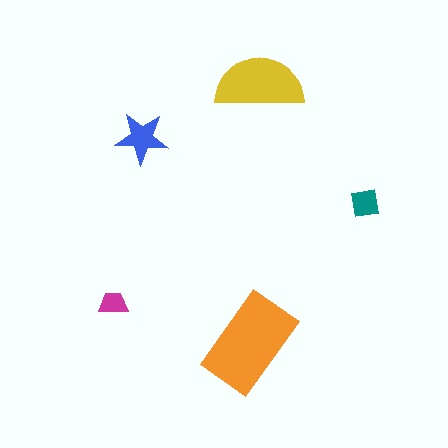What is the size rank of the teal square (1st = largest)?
4th.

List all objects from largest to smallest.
The orange rectangle, the yellow semicircle, the blue star, the teal square, the magenta trapezoid.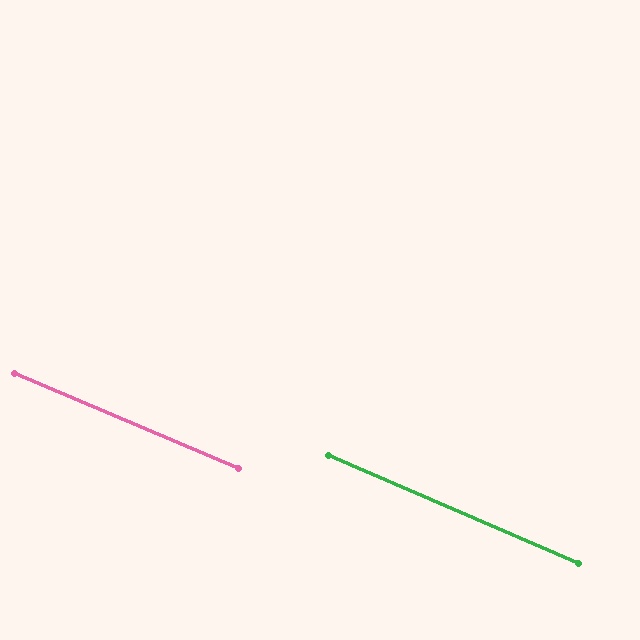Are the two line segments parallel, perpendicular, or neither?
Parallel — their directions differ by only 0.4°.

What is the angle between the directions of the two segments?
Approximately 0 degrees.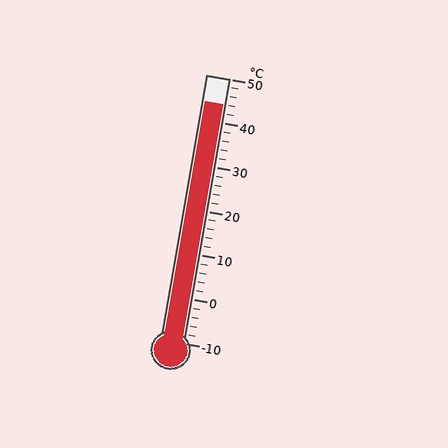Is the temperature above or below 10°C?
The temperature is above 10°C.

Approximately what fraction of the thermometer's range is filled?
The thermometer is filled to approximately 90% of its range.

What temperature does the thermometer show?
The thermometer shows approximately 44°C.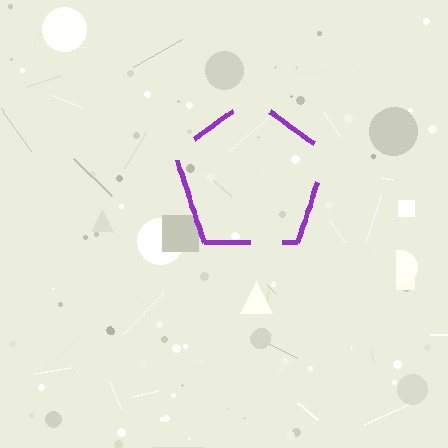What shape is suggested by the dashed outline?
The dashed outline suggests a pentagon.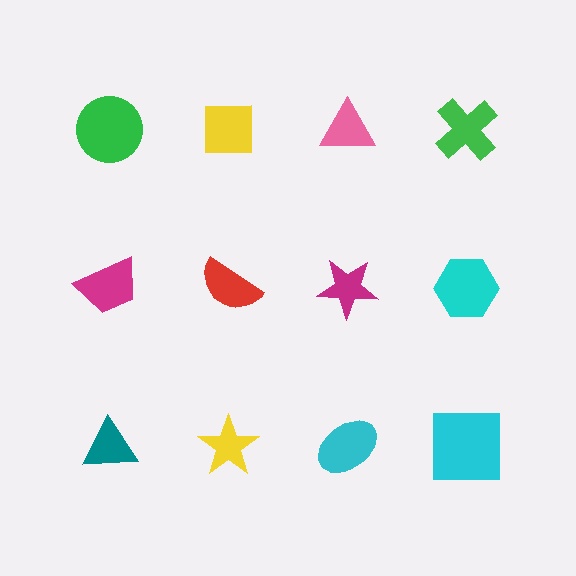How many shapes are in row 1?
4 shapes.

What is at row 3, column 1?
A teal triangle.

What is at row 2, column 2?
A red semicircle.